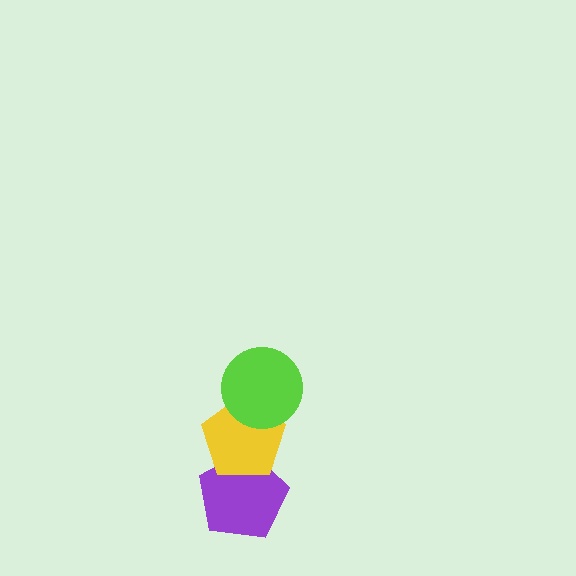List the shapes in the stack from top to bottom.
From top to bottom: the lime circle, the yellow pentagon, the purple pentagon.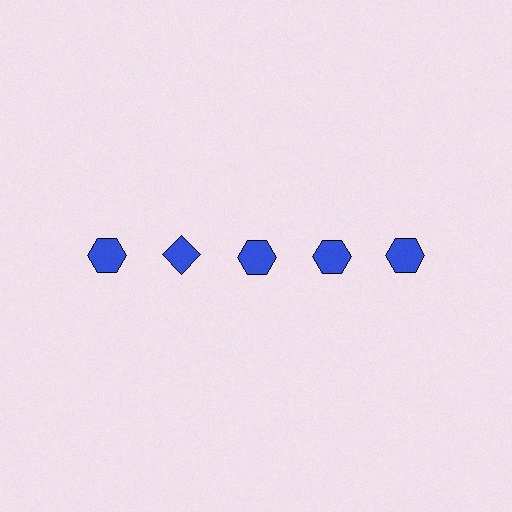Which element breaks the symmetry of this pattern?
The blue diamond in the top row, second from left column breaks the symmetry. All other shapes are blue hexagons.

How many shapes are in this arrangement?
There are 5 shapes arranged in a grid pattern.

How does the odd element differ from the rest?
It has a different shape: diamond instead of hexagon.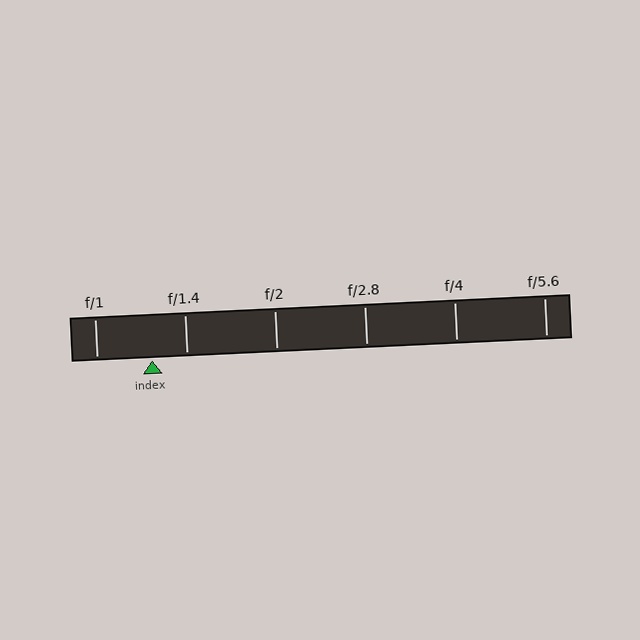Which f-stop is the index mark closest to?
The index mark is closest to f/1.4.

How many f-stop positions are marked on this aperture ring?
There are 6 f-stop positions marked.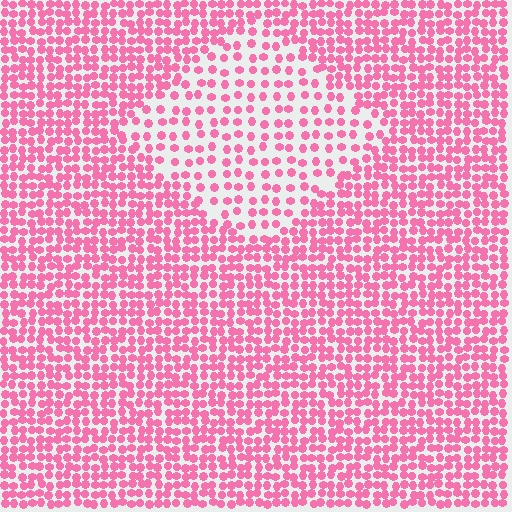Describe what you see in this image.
The image contains small pink elements arranged at two different densities. A diamond-shaped region is visible where the elements are less densely packed than the surrounding area.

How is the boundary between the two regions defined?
The boundary is defined by a change in element density (approximately 2.0x ratio). All elements are the same color, size, and shape.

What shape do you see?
I see a diamond.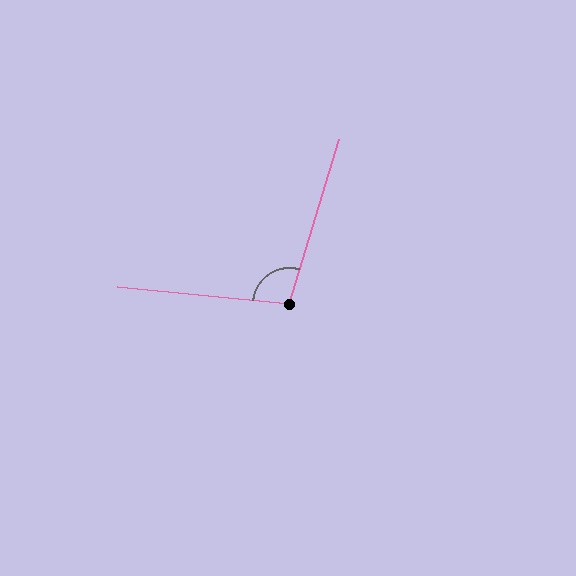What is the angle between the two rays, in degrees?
Approximately 101 degrees.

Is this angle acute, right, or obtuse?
It is obtuse.